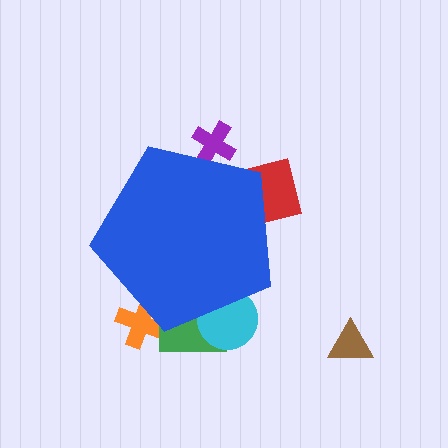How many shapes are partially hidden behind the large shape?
5 shapes are partially hidden.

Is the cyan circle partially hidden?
Yes, the cyan circle is partially hidden behind the blue pentagon.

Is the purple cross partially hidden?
Yes, the purple cross is partially hidden behind the blue pentagon.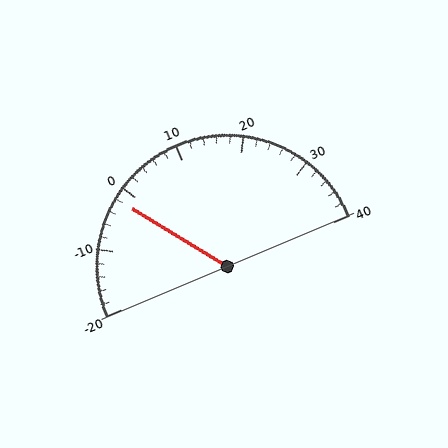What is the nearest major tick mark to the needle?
The nearest major tick mark is 0.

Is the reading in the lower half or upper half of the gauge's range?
The reading is in the lower half of the range (-20 to 40).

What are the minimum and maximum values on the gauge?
The gauge ranges from -20 to 40.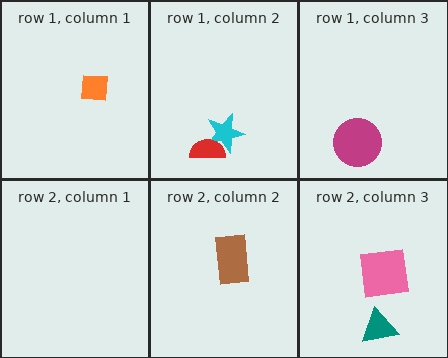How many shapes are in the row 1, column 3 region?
1.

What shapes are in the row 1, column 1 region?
The orange square.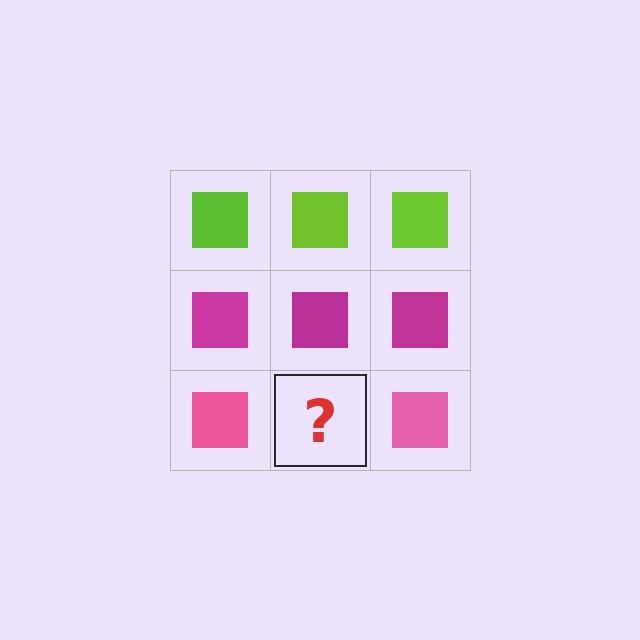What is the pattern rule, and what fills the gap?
The rule is that each row has a consistent color. The gap should be filled with a pink square.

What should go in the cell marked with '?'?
The missing cell should contain a pink square.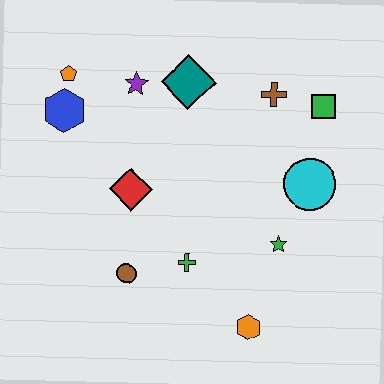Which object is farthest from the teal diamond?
The orange hexagon is farthest from the teal diamond.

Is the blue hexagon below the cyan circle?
No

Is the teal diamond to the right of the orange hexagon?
No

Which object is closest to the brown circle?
The green cross is closest to the brown circle.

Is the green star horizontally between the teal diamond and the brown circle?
No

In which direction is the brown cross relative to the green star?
The brown cross is above the green star.